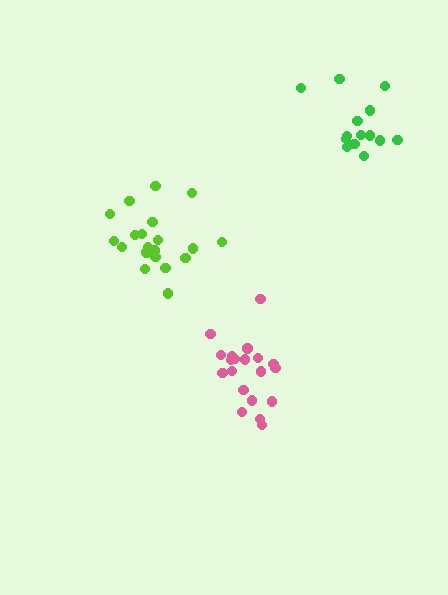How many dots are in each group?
Group 1: 14 dots, Group 2: 20 dots, Group 3: 20 dots (54 total).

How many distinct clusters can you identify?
There are 3 distinct clusters.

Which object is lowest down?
The pink cluster is bottommost.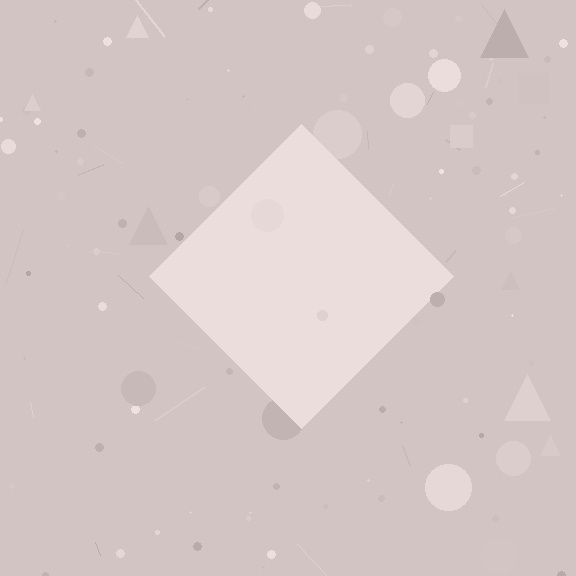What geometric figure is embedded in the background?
A diamond is embedded in the background.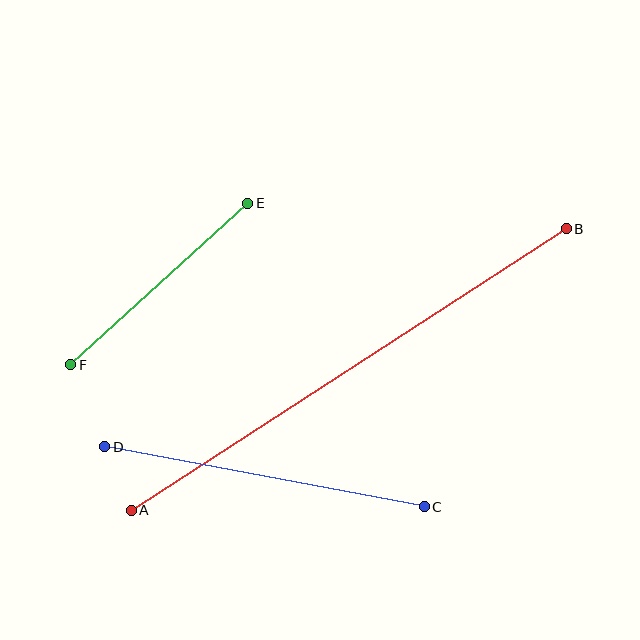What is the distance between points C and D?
The distance is approximately 325 pixels.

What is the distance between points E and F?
The distance is approximately 240 pixels.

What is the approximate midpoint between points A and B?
The midpoint is at approximately (349, 370) pixels.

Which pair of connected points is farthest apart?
Points A and B are farthest apart.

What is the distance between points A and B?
The distance is approximately 518 pixels.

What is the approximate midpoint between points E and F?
The midpoint is at approximately (159, 284) pixels.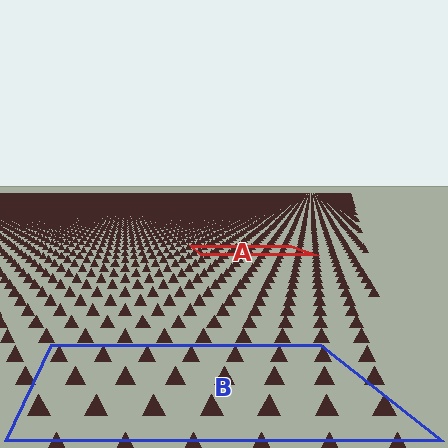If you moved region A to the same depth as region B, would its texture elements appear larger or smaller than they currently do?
They would appear larger. At a closer depth, the same texture elements are projected at a bigger on-screen size.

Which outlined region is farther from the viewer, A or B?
Region A is farther from the viewer — the texture elements inside it appear smaller and more densely packed.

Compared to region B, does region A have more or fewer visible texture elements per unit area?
Region A has more texture elements per unit area — they are packed more densely because it is farther away.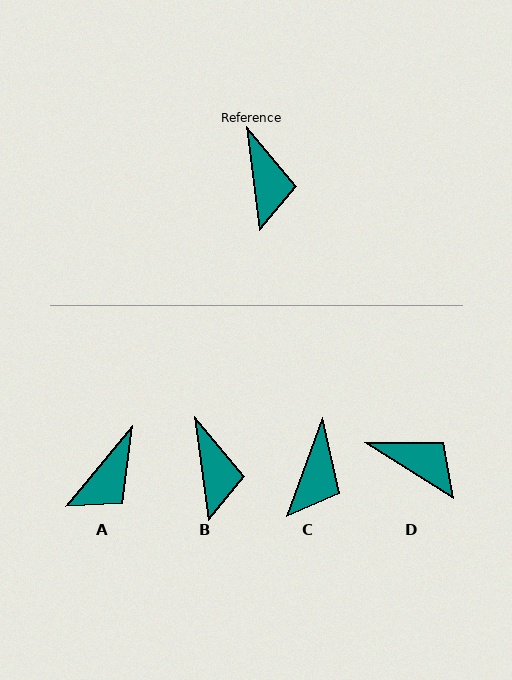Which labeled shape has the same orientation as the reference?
B.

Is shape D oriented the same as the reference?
No, it is off by about 50 degrees.